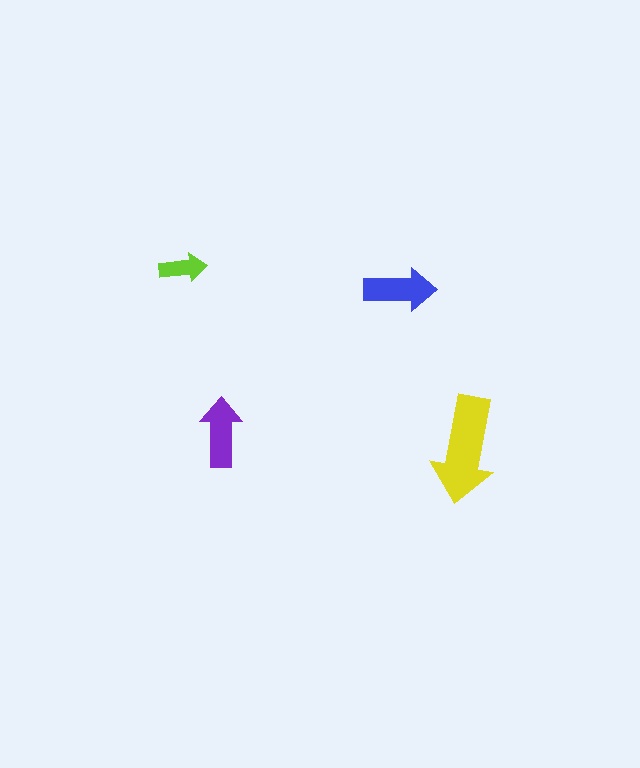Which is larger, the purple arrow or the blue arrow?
The blue one.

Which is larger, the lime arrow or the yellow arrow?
The yellow one.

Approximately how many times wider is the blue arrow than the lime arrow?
About 1.5 times wider.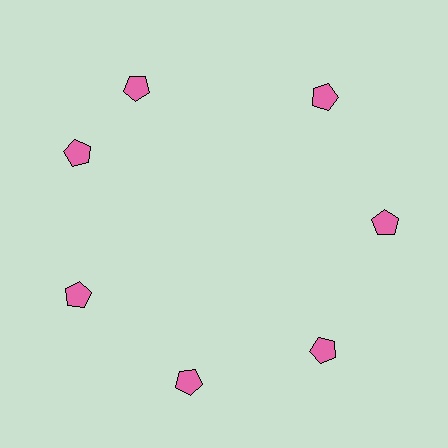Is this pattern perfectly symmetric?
No. The 7 pink pentagons are arranged in a ring, but one element near the 12 o'clock position is rotated out of alignment along the ring, breaking the 7-fold rotational symmetry.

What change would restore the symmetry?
The symmetry would be restored by rotating it back into even spacing with its neighbors so that all 7 pentagons sit at equal angles and equal distance from the center.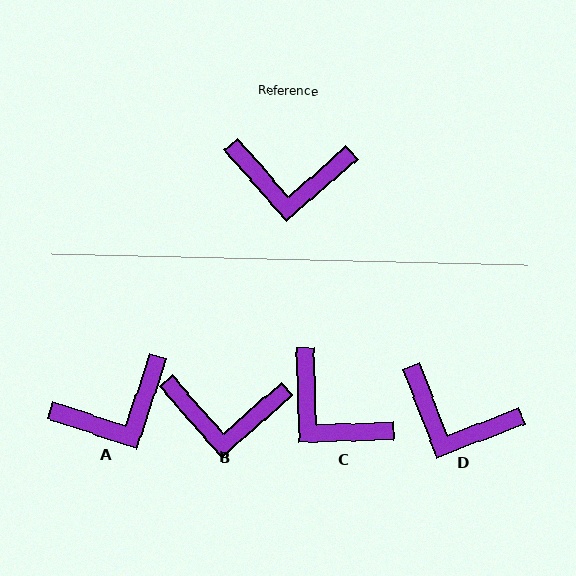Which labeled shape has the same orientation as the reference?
B.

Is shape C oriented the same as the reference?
No, it is off by about 39 degrees.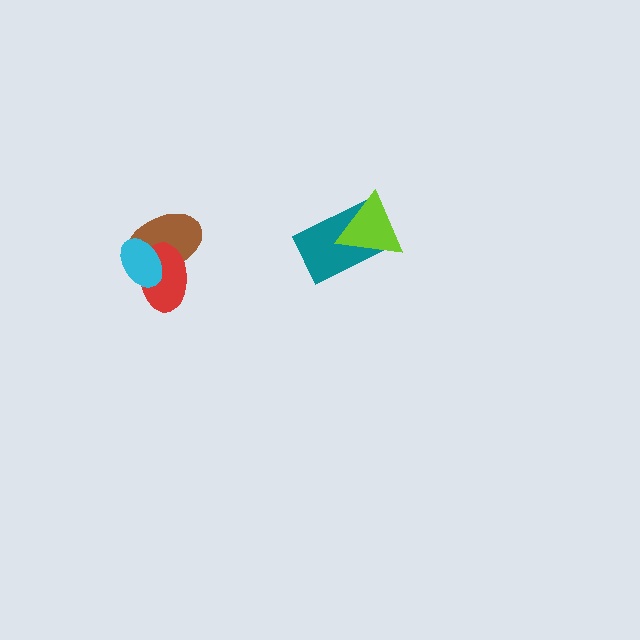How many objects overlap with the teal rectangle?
1 object overlaps with the teal rectangle.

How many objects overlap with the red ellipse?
2 objects overlap with the red ellipse.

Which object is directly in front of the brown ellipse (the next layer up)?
The red ellipse is directly in front of the brown ellipse.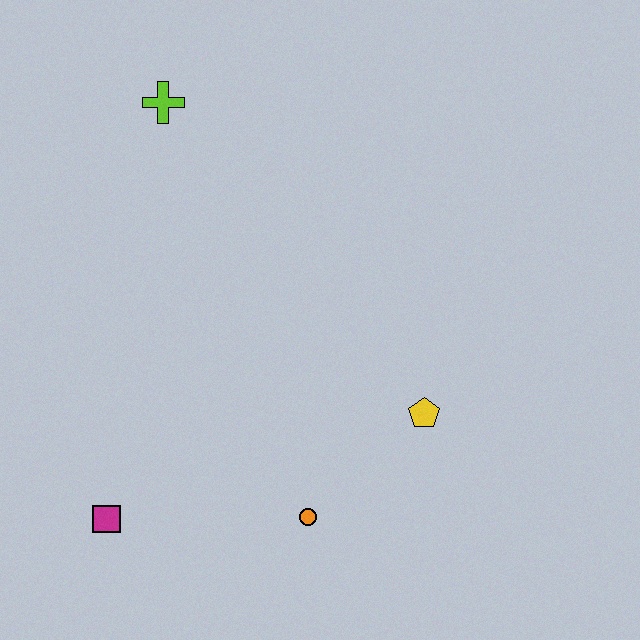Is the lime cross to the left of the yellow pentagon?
Yes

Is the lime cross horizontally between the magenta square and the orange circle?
Yes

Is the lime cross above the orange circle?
Yes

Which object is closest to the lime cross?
The yellow pentagon is closest to the lime cross.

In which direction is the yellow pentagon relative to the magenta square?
The yellow pentagon is to the right of the magenta square.